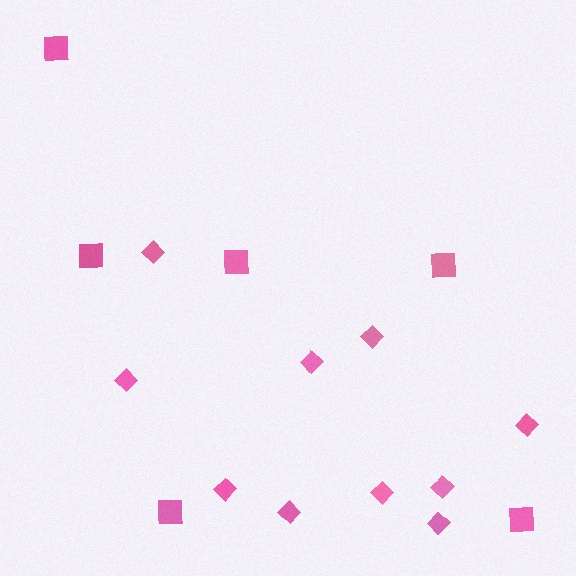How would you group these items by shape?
There are 2 groups: one group of squares (6) and one group of diamonds (10).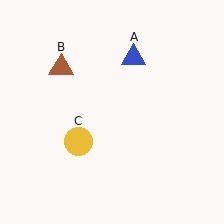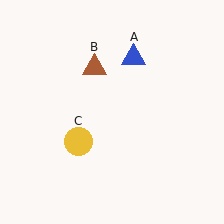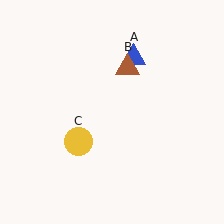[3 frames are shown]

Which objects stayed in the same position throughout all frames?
Blue triangle (object A) and yellow circle (object C) remained stationary.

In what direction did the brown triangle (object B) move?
The brown triangle (object B) moved right.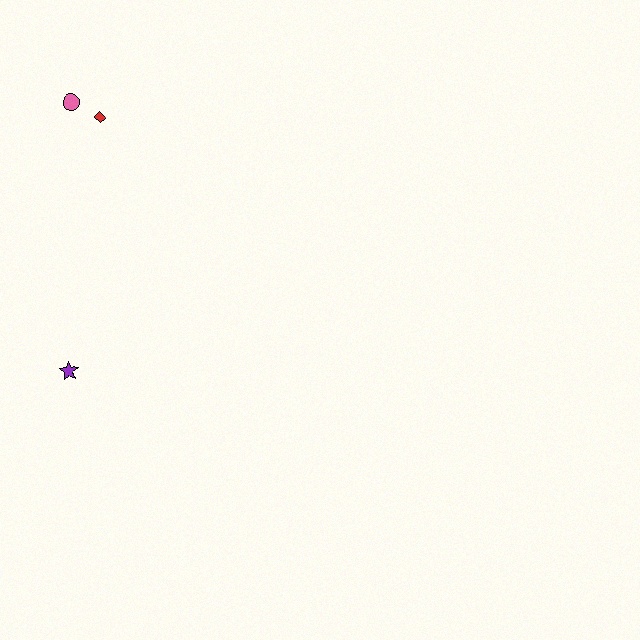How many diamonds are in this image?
There is 1 diamond.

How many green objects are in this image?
There are no green objects.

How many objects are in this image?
There are 3 objects.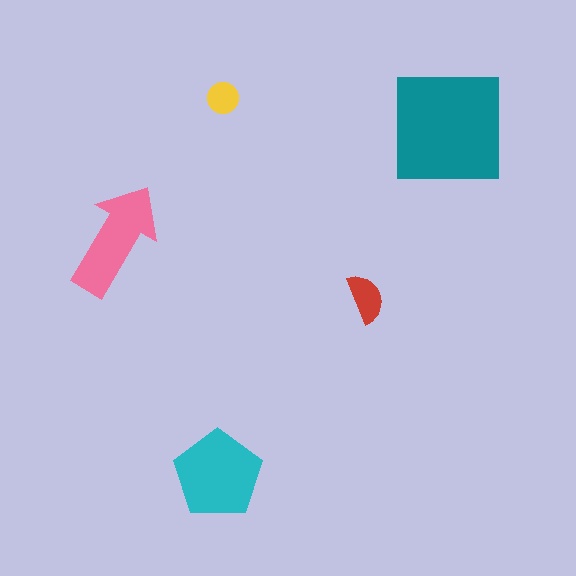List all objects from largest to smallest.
The teal square, the cyan pentagon, the pink arrow, the red semicircle, the yellow circle.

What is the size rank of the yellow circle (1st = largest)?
5th.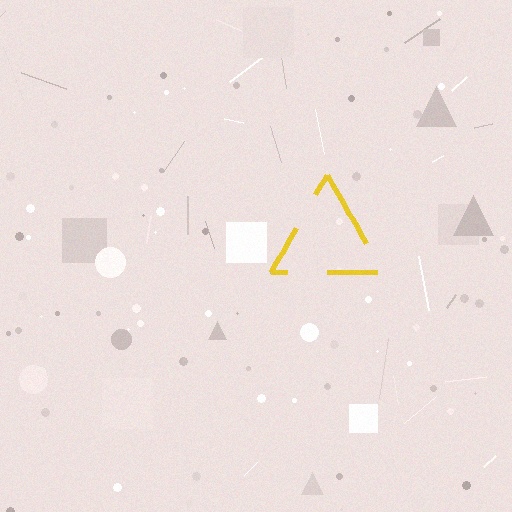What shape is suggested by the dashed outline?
The dashed outline suggests a triangle.